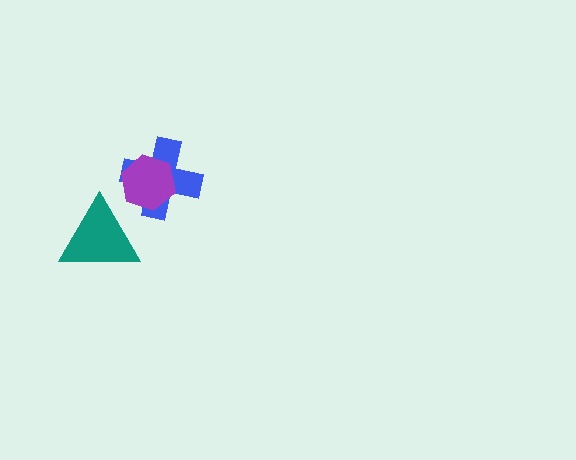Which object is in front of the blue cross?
The purple hexagon is in front of the blue cross.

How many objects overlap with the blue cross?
1 object overlaps with the blue cross.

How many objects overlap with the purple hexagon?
1 object overlaps with the purple hexagon.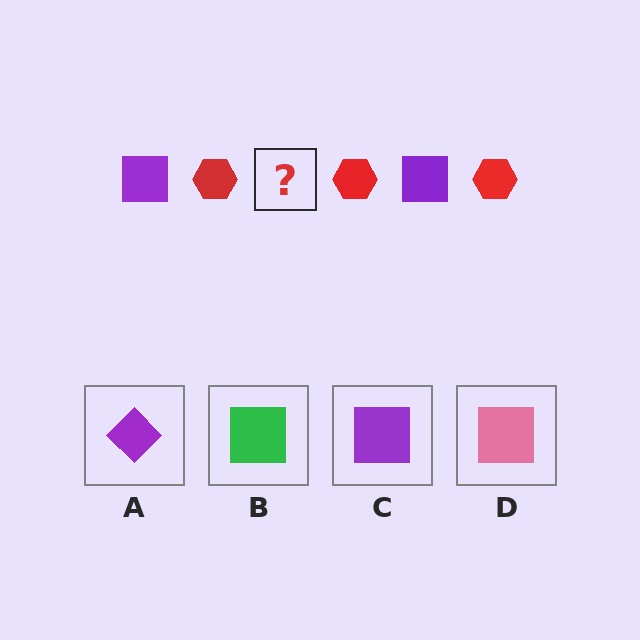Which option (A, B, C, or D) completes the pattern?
C.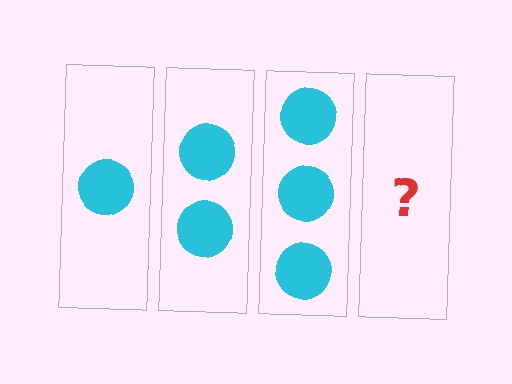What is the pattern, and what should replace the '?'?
The pattern is that each step adds one more circle. The '?' should be 4 circles.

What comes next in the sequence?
The next element should be 4 circles.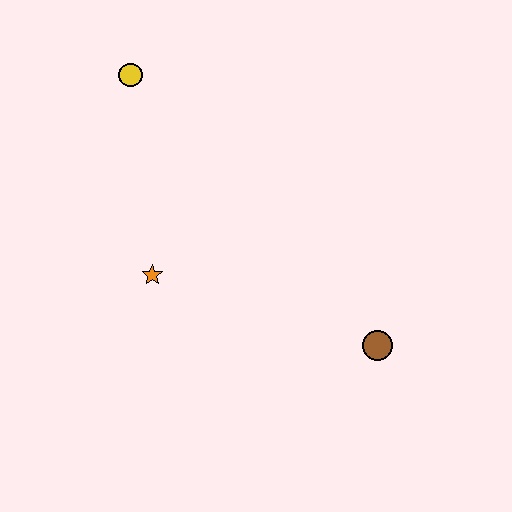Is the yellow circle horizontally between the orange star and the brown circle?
No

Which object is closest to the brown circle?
The orange star is closest to the brown circle.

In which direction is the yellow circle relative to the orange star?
The yellow circle is above the orange star.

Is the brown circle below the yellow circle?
Yes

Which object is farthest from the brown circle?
The yellow circle is farthest from the brown circle.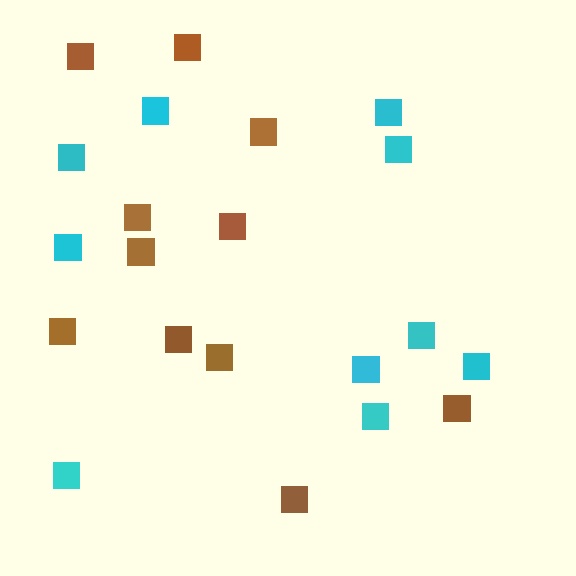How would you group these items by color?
There are 2 groups: one group of brown squares (11) and one group of cyan squares (10).